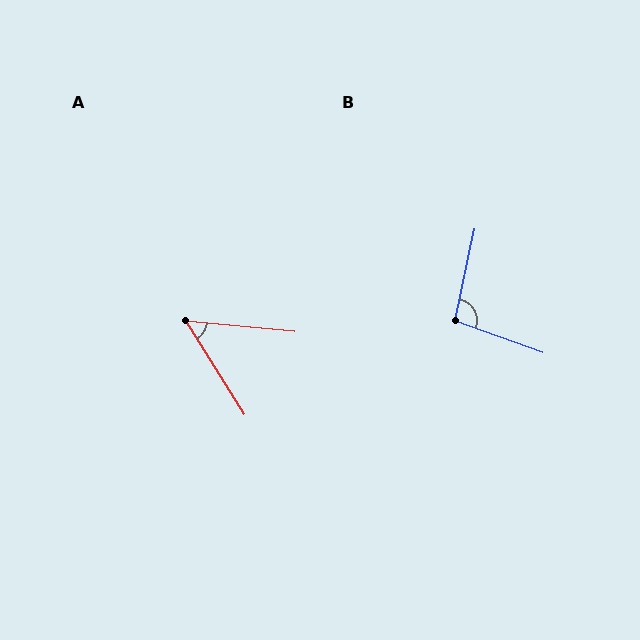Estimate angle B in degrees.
Approximately 98 degrees.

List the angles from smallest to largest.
A (52°), B (98°).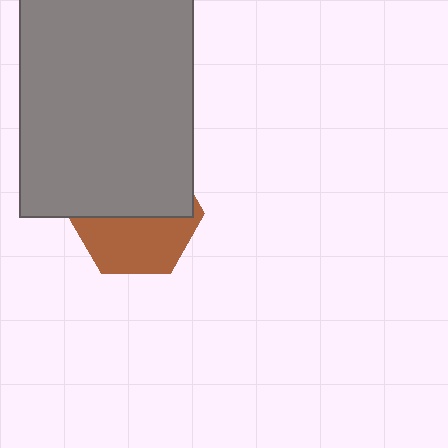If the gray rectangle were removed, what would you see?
You would see the complete brown hexagon.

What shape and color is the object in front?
The object in front is a gray rectangle.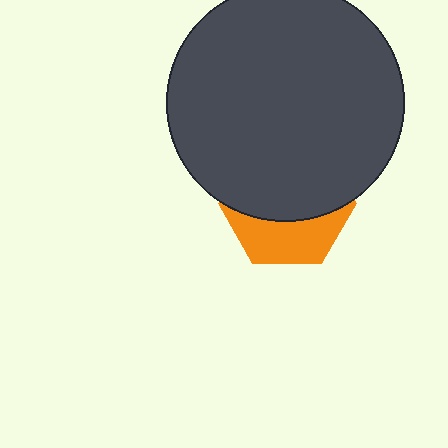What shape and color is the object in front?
The object in front is a dark gray circle.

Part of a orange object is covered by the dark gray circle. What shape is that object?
It is a hexagon.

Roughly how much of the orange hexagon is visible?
A small part of it is visible (roughly 37%).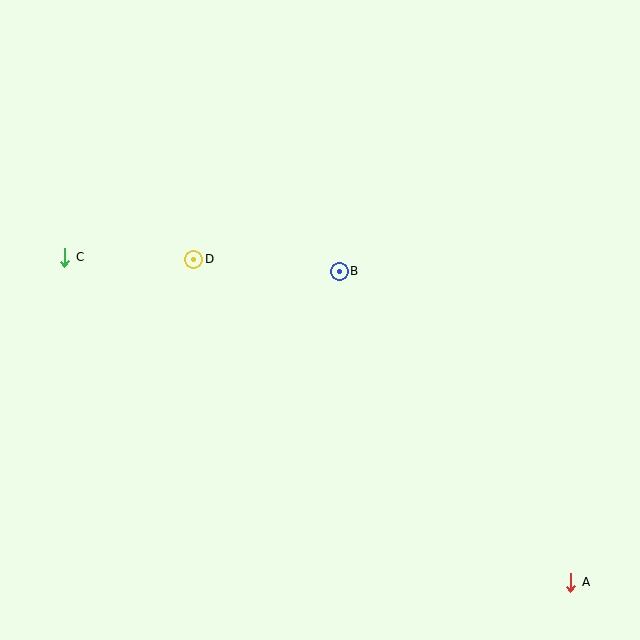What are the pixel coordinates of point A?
Point A is at (571, 582).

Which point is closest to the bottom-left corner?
Point C is closest to the bottom-left corner.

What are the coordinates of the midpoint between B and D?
The midpoint between B and D is at (267, 265).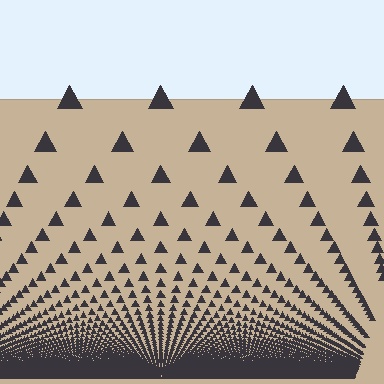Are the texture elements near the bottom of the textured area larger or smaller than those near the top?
Smaller. The gradient is inverted — elements near the bottom are smaller and denser.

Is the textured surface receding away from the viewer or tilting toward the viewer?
The surface appears to tilt toward the viewer. Texture elements get larger and sparser toward the top.